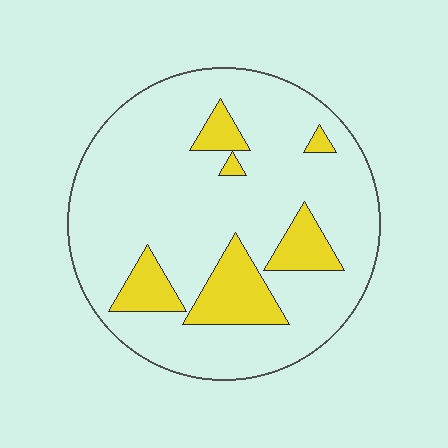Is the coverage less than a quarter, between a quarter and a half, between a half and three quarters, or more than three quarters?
Less than a quarter.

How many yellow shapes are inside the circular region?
6.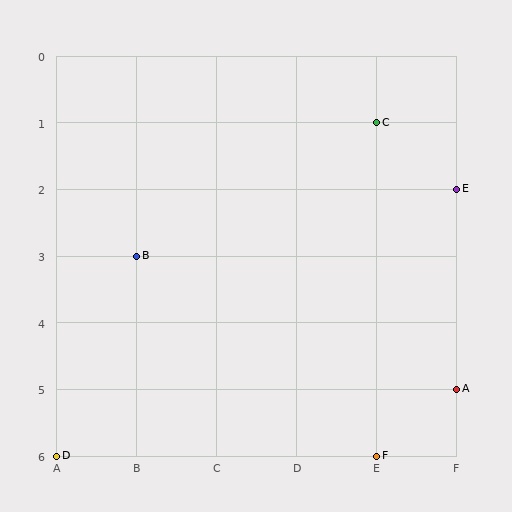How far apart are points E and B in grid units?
Points E and B are 4 columns and 1 row apart (about 4.1 grid units diagonally).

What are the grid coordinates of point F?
Point F is at grid coordinates (E, 6).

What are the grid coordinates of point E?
Point E is at grid coordinates (F, 2).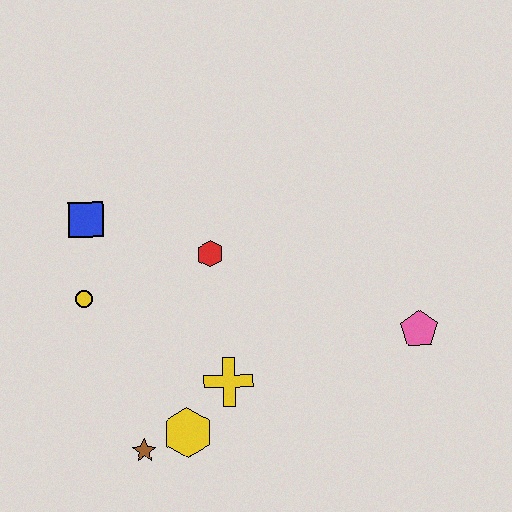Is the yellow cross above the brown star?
Yes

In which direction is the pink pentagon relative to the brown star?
The pink pentagon is to the right of the brown star.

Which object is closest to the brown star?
The yellow hexagon is closest to the brown star.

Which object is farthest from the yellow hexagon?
The pink pentagon is farthest from the yellow hexagon.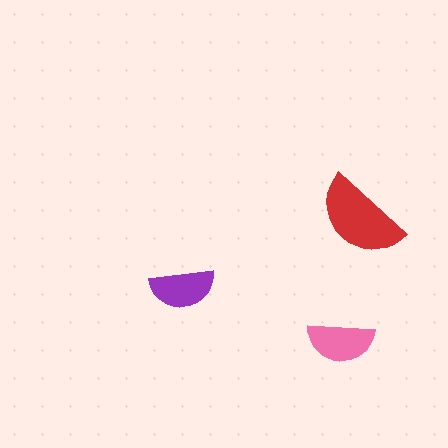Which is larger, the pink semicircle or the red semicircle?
The red one.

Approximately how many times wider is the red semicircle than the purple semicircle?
About 1.5 times wider.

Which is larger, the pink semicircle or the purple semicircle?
The pink one.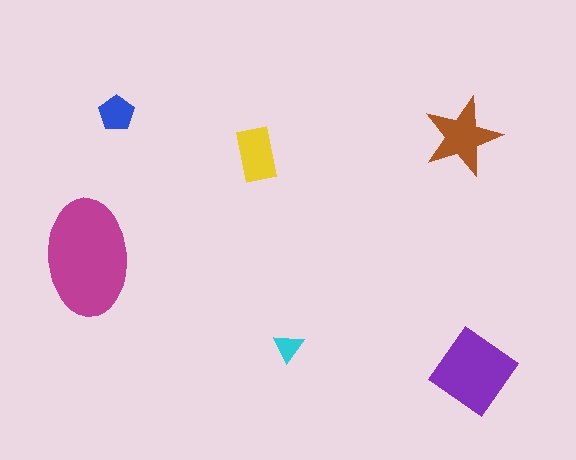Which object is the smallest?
The cyan triangle.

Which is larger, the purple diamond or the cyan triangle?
The purple diamond.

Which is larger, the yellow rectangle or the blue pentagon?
The yellow rectangle.